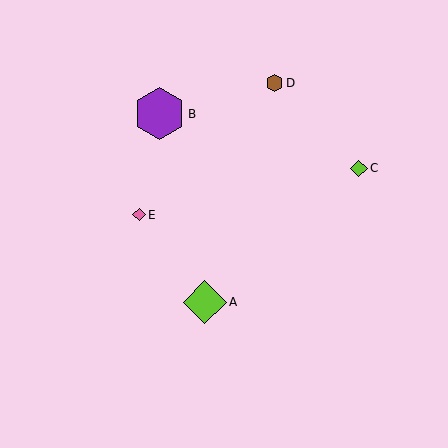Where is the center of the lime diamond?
The center of the lime diamond is at (359, 168).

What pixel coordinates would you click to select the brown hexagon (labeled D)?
Click at (275, 83) to select the brown hexagon D.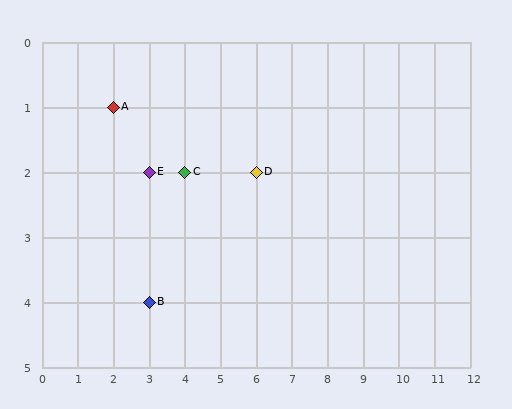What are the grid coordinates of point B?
Point B is at grid coordinates (3, 4).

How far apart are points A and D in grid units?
Points A and D are 4 columns and 1 row apart (about 4.1 grid units diagonally).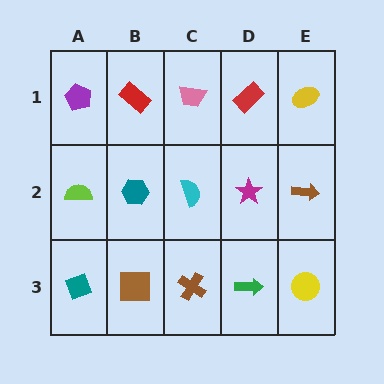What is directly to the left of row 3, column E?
A green arrow.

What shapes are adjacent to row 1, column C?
A cyan semicircle (row 2, column C), a red rectangle (row 1, column B), a red rectangle (row 1, column D).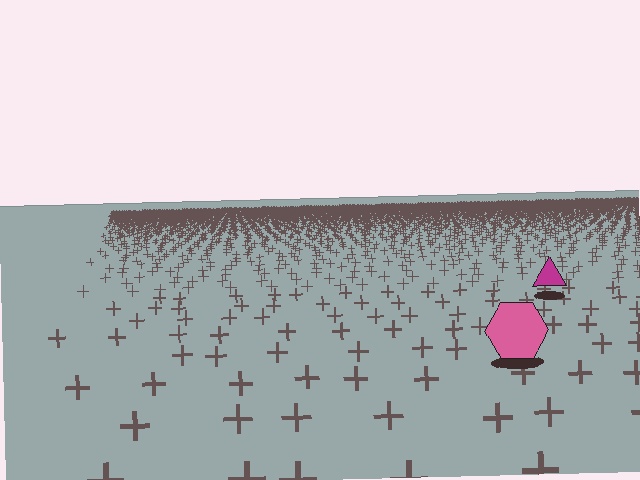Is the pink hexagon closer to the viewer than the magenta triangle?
Yes. The pink hexagon is closer — you can tell from the texture gradient: the ground texture is coarser near it.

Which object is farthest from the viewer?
The magenta triangle is farthest from the viewer. It appears smaller and the ground texture around it is denser.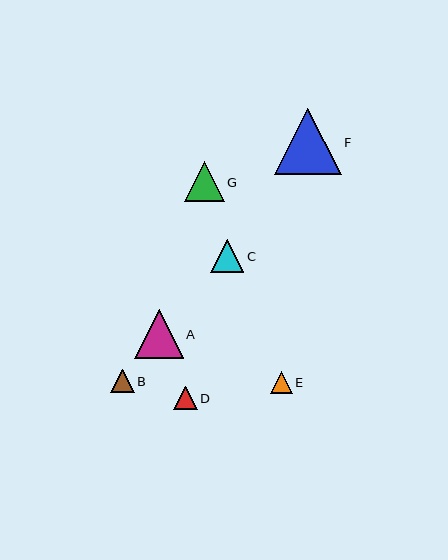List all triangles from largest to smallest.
From largest to smallest: F, A, G, C, D, B, E.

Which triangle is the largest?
Triangle F is the largest with a size of approximately 66 pixels.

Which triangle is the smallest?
Triangle E is the smallest with a size of approximately 22 pixels.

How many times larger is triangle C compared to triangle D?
Triangle C is approximately 1.4 times the size of triangle D.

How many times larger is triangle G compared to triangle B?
Triangle G is approximately 1.7 times the size of triangle B.